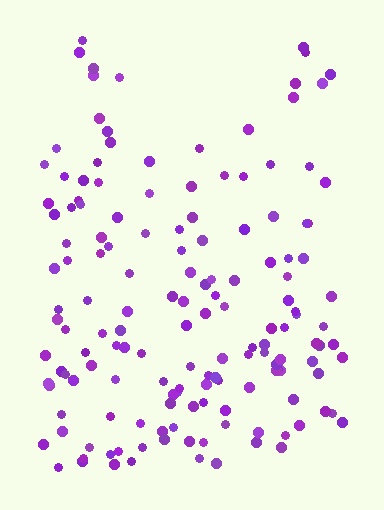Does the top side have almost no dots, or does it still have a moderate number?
Still a moderate number, just noticeably fewer than the bottom.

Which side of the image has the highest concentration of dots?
The bottom.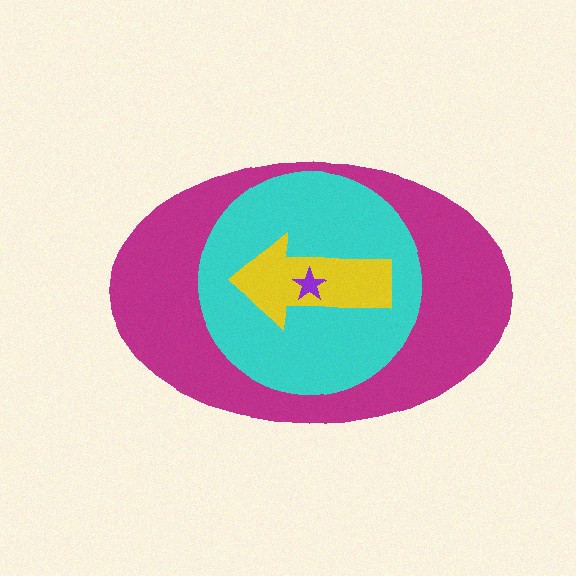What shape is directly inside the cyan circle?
The yellow arrow.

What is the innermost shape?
The purple star.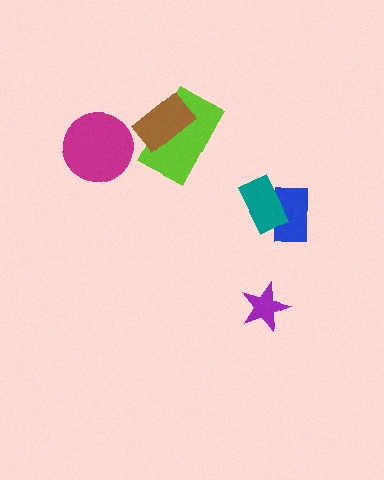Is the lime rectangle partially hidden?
Yes, it is partially covered by another shape.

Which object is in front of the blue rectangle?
The teal rectangle is in front of the blue rectangle.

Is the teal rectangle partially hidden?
No, no other shape covers it.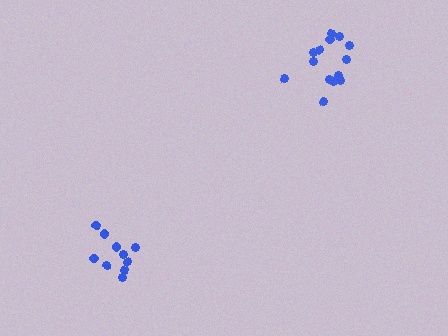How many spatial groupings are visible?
There are 2 spatial groupings.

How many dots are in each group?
Group 1: 10 dots, Group 2: 14 dots (24 total).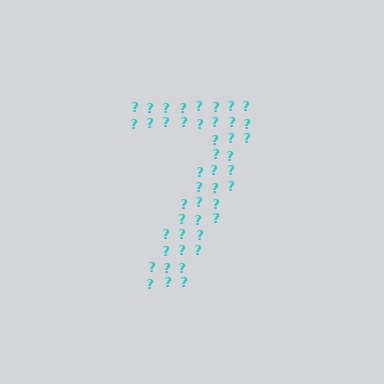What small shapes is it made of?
It is made of small question marks.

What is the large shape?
The large shape is the digit 7.